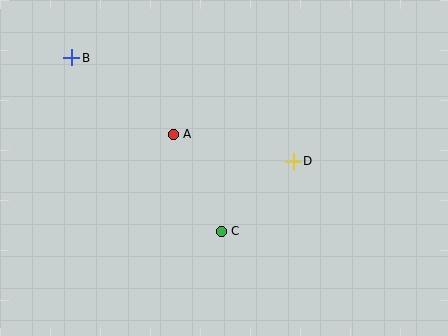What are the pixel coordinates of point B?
Point B is at (72, 58).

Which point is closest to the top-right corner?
Point D is closest to the top-right corner.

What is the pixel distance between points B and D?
The distance between B and D is 244 pixels.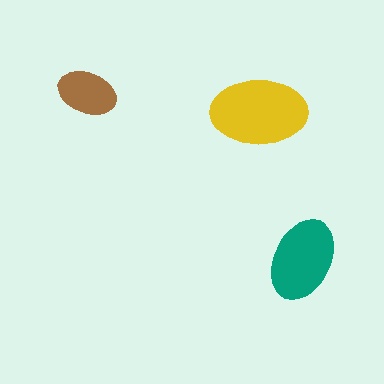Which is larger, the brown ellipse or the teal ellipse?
The teal one.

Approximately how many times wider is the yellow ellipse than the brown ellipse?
About 1.5 times wider.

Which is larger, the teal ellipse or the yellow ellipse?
The yellow one.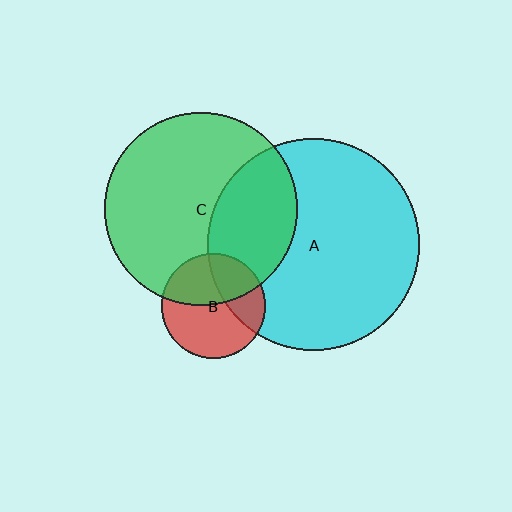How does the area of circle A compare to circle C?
Approximately 1.2 times.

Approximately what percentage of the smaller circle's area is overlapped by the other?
Approximately 35%.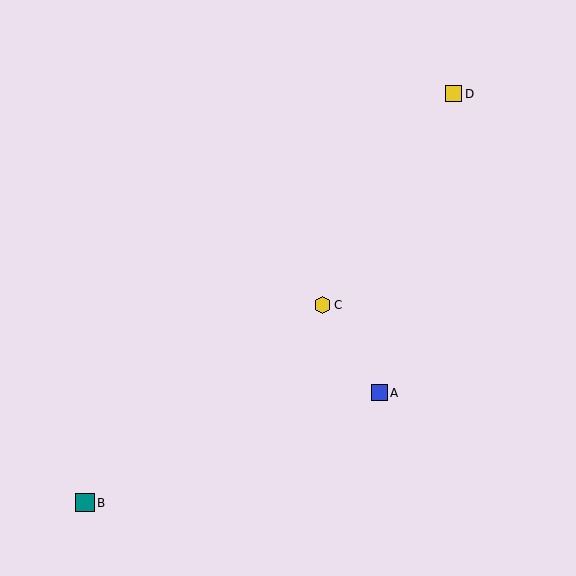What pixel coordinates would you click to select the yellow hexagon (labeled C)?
Click at (323, 305) to select the yellow hexagon C.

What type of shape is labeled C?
Shape C is a yellow hexagon.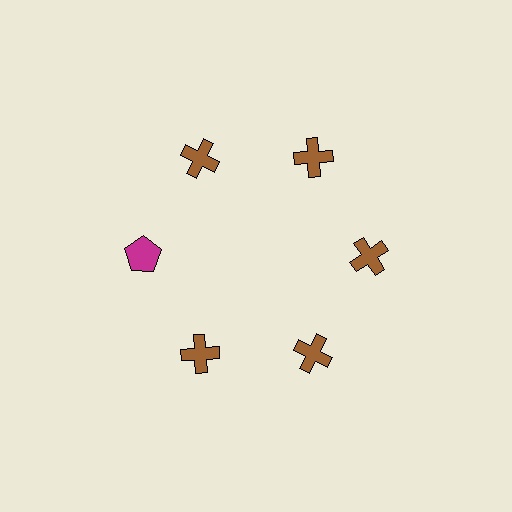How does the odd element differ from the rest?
It differs in both color (magenta instead of brown) and shape (pentagon instead of cross).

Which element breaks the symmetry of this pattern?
The magenta pentagon at roughly the 9 o'clock position breaks the symmetry. All other shapes are brown crosses.